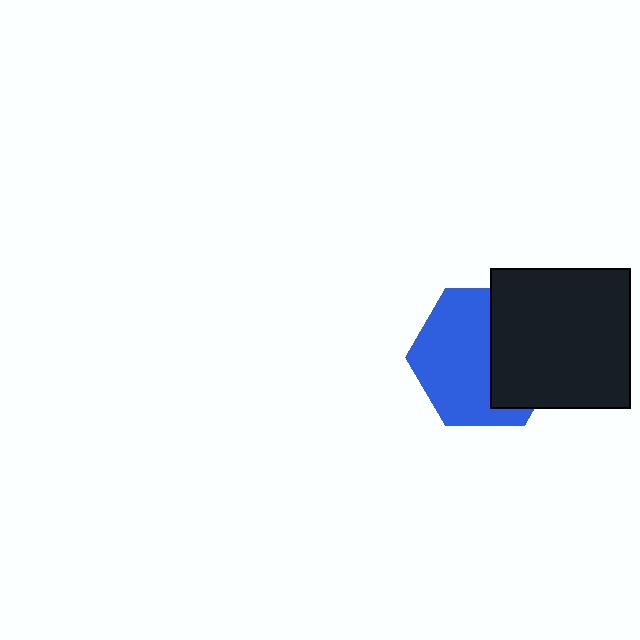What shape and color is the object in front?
The object in front is a black square.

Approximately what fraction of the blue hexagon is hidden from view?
Roughly 42% of the blue hexagon is hidden behind the black square.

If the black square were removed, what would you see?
You would see the complete blue hexagon.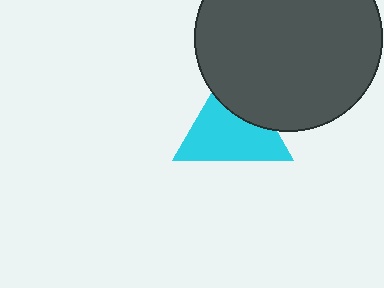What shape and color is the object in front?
The object in front is a dark gray circle.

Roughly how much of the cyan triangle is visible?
Most of it is visible (roughly 68%).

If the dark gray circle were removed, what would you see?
You would see the complete cyan triangle.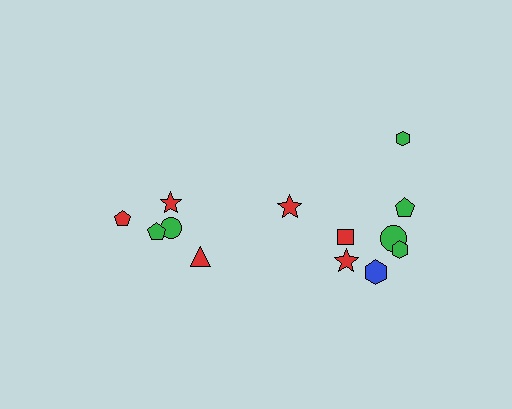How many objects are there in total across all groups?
There are 13 objects.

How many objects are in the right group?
There are 8 objects.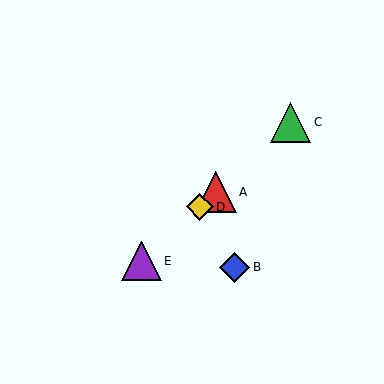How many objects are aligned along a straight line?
4 objects (A, C, D, E) are aligned along a straight line.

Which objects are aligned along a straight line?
Objects A, C, D, E are aligned along a straight line.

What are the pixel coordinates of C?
Object C is at (291, 122).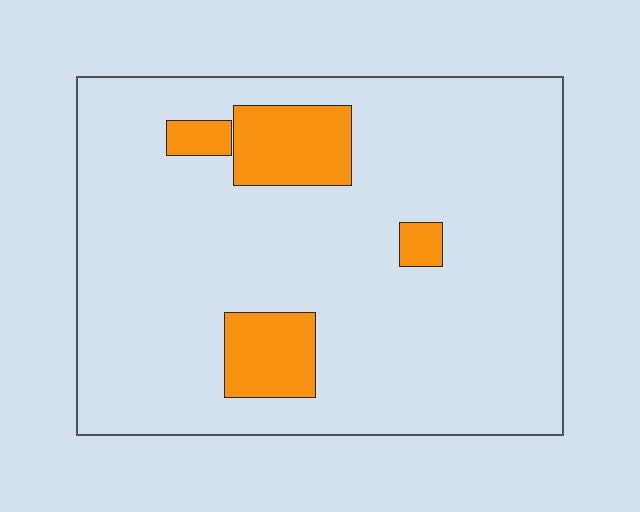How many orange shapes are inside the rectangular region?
4.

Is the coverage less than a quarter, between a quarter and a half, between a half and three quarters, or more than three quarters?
Less than a quarter.